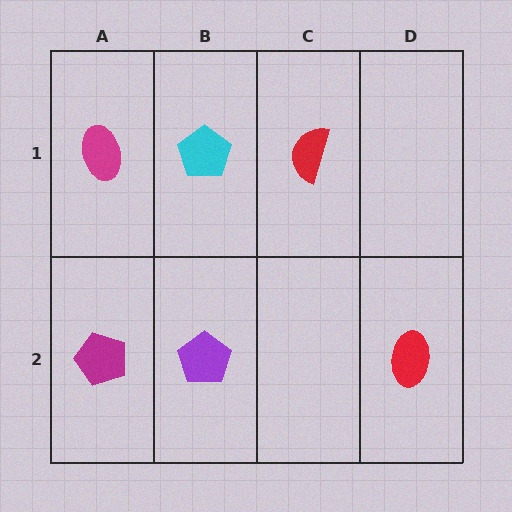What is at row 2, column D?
A red ellipse.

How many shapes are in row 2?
3 shapes.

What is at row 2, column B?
A purple pentagon.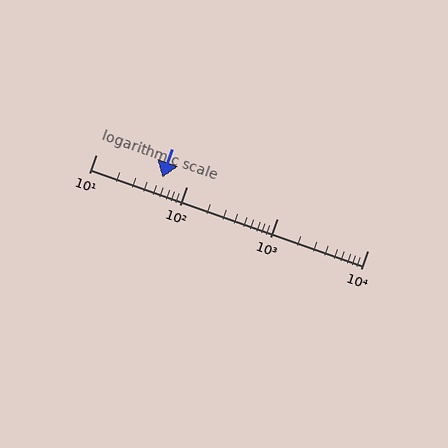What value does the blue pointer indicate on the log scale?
The pointer indicates approximately 54.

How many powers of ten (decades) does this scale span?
The scale spans 3 decades, from 10 to 10000.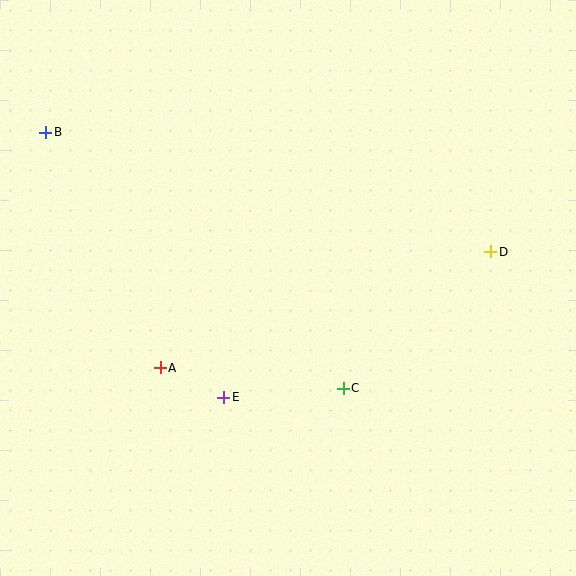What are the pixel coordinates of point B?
Point B is at (46, 132).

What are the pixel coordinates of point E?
Point E is at (224, 397).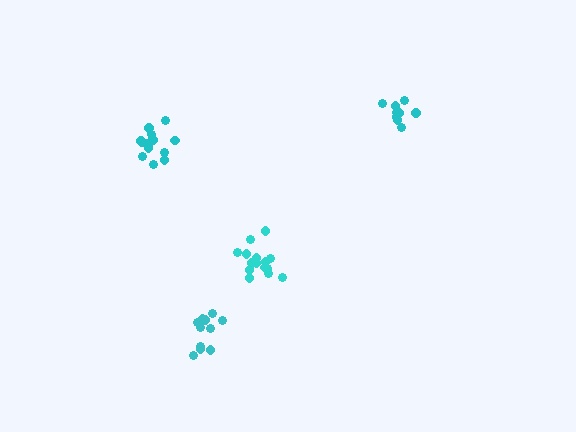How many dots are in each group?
Group 1: 9 dots, Group 2: 13 dots, Group 3: 11 dots, Group 4: 15 dots (48 total).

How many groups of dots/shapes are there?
There are 4 groups.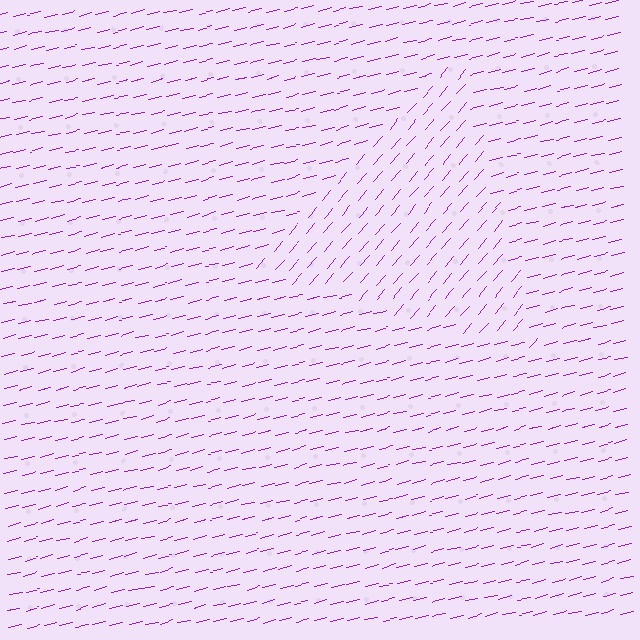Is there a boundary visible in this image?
Yes, there is a texture boundary formed by a change in line orientation.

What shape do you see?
I see a triangle.